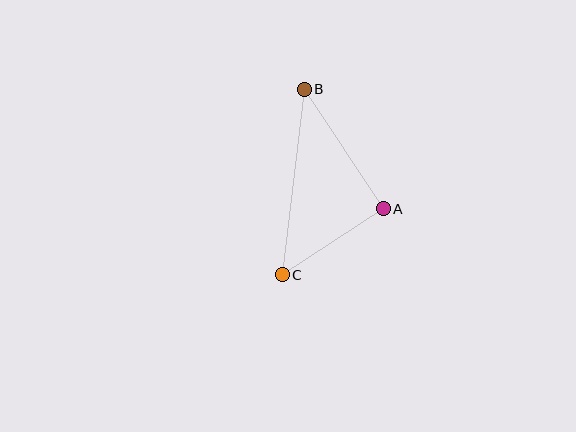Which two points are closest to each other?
Points A and C are closest to each other.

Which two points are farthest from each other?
Points B and C are farthest from each other.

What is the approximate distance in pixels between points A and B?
The distance between A and B is approximately 143 pixels.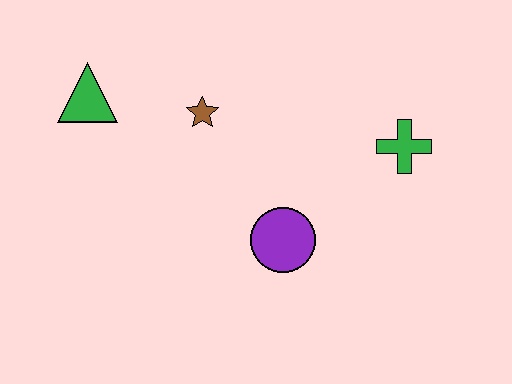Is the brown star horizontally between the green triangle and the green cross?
Yes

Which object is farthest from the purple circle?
The green triangle is farthest from the purple circle.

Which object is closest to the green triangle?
The brown star is closest to the green triangle.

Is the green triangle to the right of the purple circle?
No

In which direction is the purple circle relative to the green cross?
The purple circle is to the left of the green cross.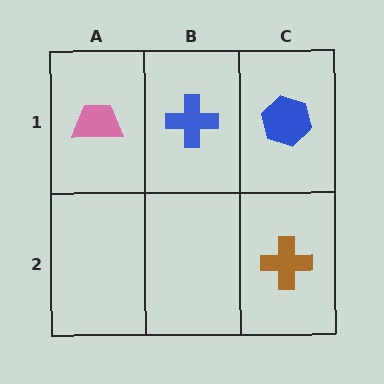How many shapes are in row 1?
3 shapes.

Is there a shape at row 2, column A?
No, that cell is empty.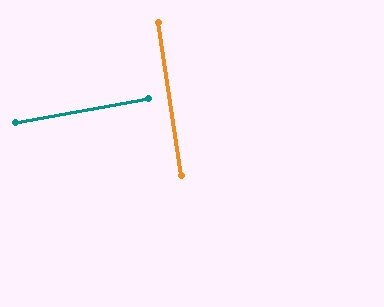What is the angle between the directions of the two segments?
Approximately 89 degrees.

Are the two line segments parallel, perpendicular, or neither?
Perpendicular — they meet at approximately 89°.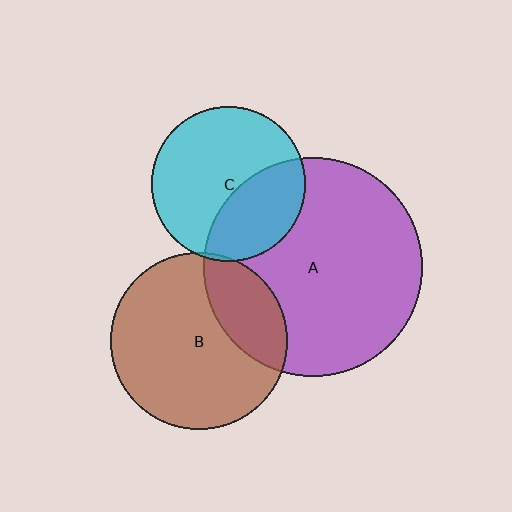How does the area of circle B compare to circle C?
Approximately 1.3 times.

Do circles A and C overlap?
Yes.